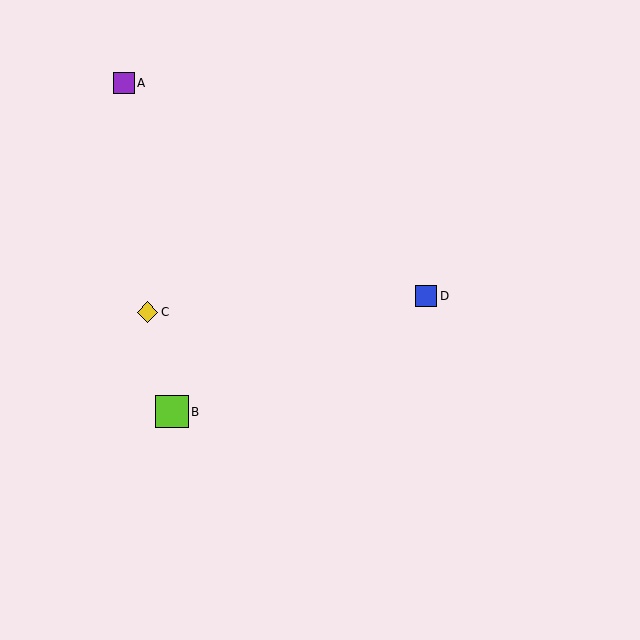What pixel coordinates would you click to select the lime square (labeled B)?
Click at (172, 412) to select the lime square B.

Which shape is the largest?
The lime square (labeled B) is the largest.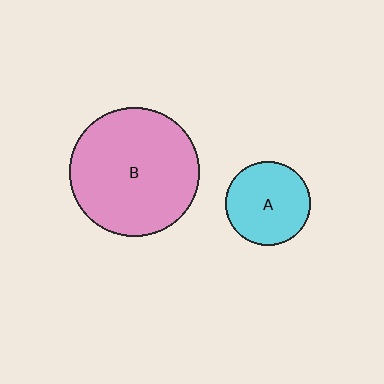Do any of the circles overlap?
No, none of the circles overlap.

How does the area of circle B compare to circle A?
Approximately 2.4 times.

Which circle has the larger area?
Circle B (pink).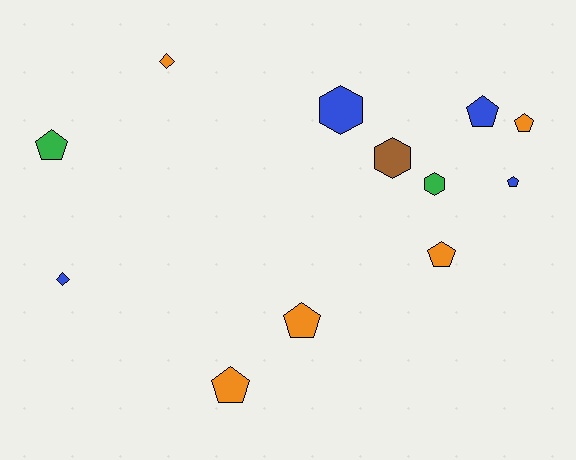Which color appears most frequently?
Orange, with 5 objects.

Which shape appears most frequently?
Pentagon, with 7 objects.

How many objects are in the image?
There are 12 objects.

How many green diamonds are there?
There are no green diamonds.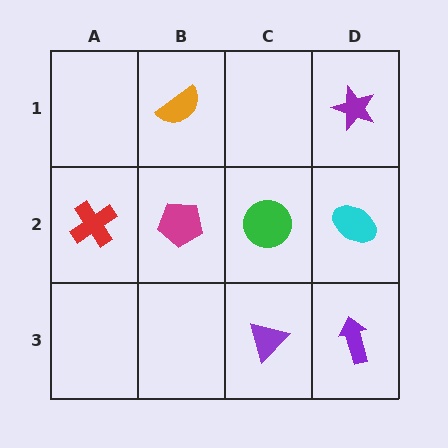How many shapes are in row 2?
4 shapes.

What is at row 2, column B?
A magenta pentagon.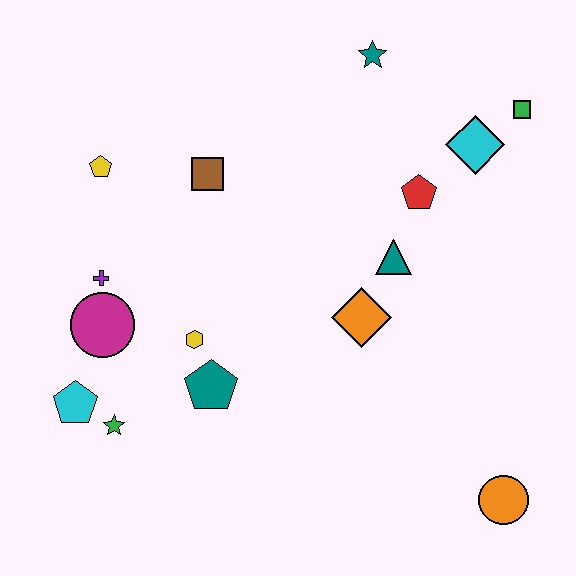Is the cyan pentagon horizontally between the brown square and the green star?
No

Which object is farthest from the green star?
The green square is farthest from the green star.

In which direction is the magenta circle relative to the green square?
The magenta circle is to the left of the green square.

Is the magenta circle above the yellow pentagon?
No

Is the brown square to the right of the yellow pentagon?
Yes